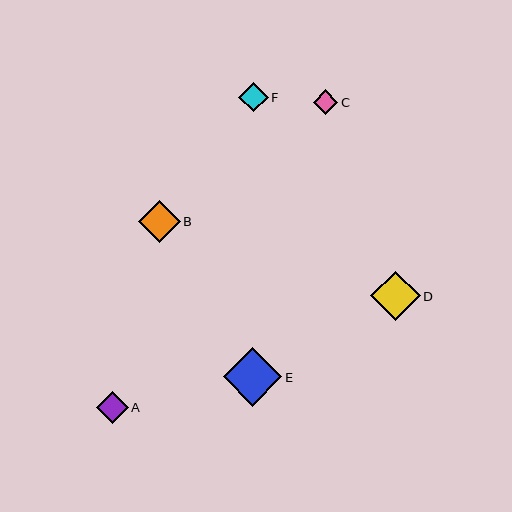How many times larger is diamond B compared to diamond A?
Diamond B is approximately 1.3 times the size of diamond A.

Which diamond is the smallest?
Diamond C is the smallest with a size of approximately 24 pixels.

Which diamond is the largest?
Diamond E is the largest with a size of approximately 58 pixels.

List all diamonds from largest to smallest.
From largest to smallest: E, D, B, A, F, C.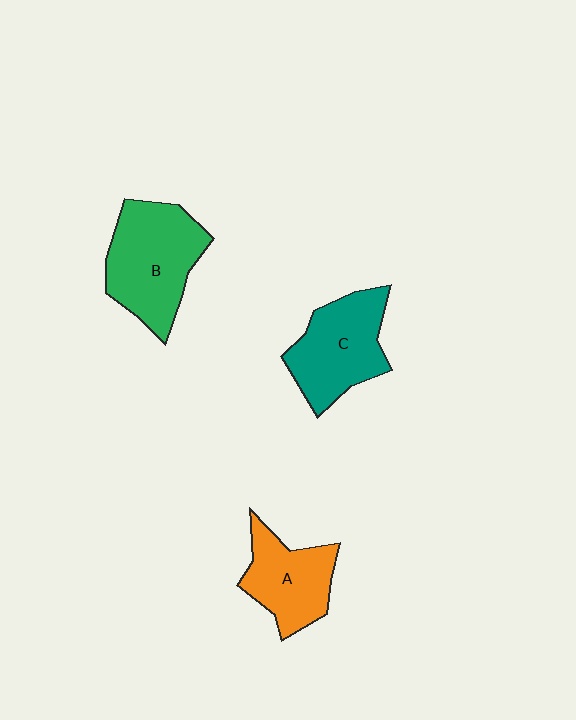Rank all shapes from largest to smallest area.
From largest to smallest: B (green), C (teal), A (orange).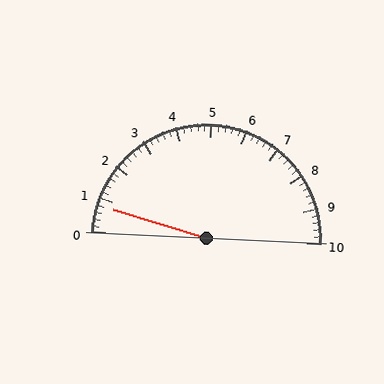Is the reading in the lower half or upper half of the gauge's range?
The reading is in the lower half of the range (0 to 10).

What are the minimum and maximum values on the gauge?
The gauge ranges from 0 to 10.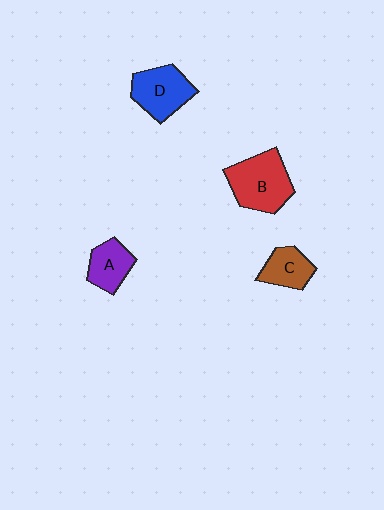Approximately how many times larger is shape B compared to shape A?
Approximately 1.7 times.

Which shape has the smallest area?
Shape C (brown).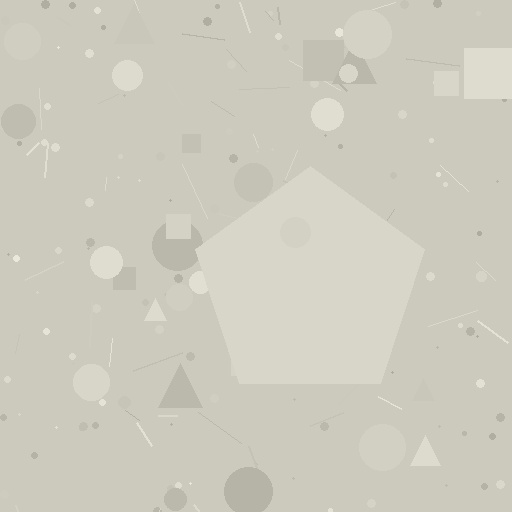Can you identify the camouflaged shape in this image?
The camouflaged shape is a pentagon.